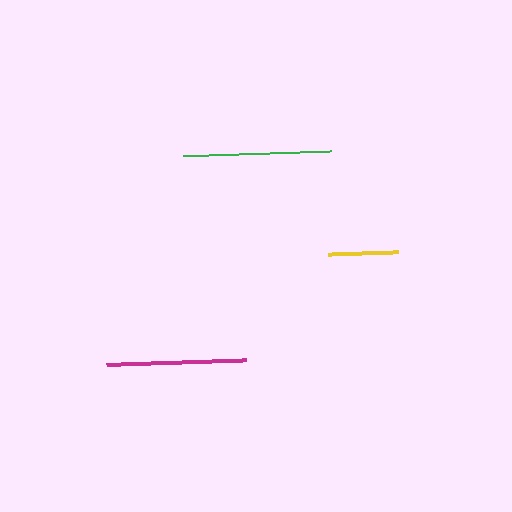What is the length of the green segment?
The green segment is approximately 148 pixels long.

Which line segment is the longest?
The green line is the longest at approximately 148 pixels.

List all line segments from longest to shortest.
From longest to shortest: green, magenta, yellow.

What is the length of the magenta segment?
The magenta segment is approximately 141 pixels long.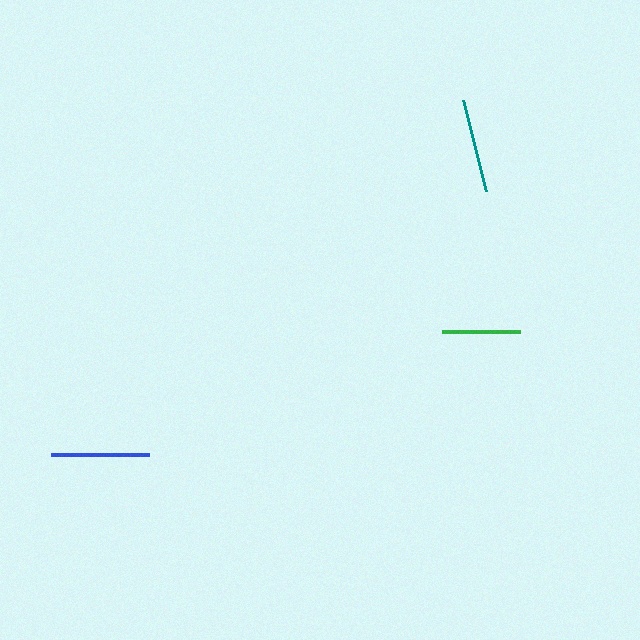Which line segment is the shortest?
The green line is the shortest at approximately 78 pixels.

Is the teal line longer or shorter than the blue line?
The blue line is longer than the teal line.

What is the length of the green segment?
The green segment is approximately 78 pixels long.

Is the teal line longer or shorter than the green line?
The teal line is longer than the green line.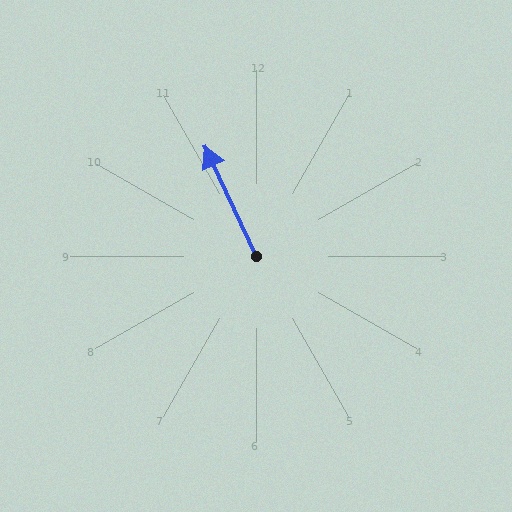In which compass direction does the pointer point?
Northwest.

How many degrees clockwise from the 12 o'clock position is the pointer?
Approximately 335 degrees.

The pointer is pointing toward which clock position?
Roughly 11 o'clock.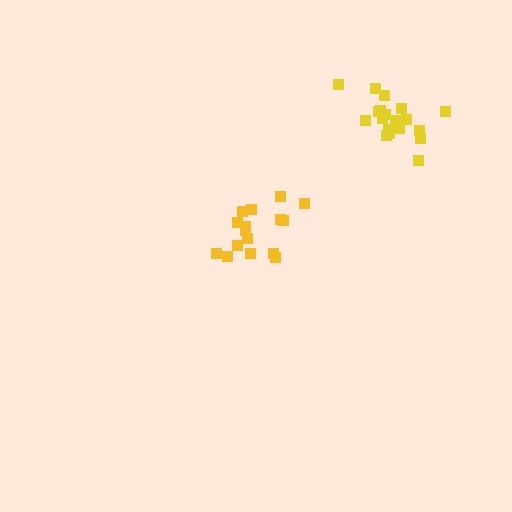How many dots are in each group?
Group 1: 19 dots, Group 2: 16 dots (35 total).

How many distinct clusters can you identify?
There are 2 distinct clusters.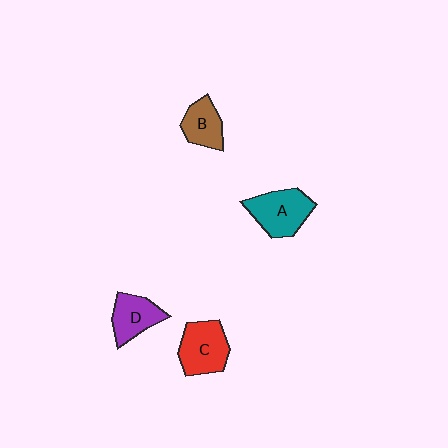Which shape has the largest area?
Shape A (teal).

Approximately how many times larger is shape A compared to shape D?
Approximately 1.3 times.